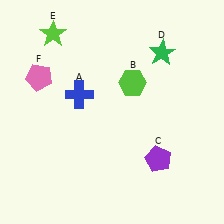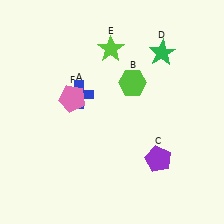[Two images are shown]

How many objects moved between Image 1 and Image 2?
2 objects moved between the two images.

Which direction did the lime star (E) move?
The lime star (E) moved right.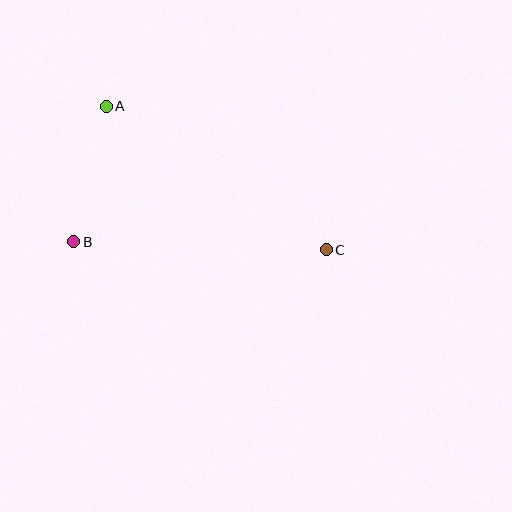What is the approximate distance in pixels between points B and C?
The distance between B and C is approximately 252 pixels.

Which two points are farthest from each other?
Points A and C are farthest from each other.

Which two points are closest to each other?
Points A and B are closest to each other.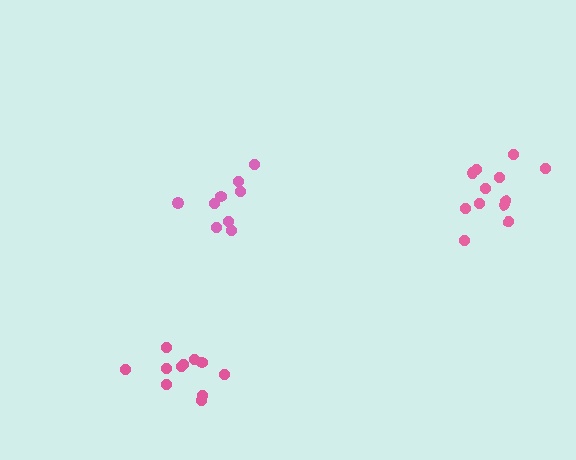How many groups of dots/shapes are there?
There are 3 groups.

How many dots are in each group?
Group 1: 9 dots, Group 2: 12 dots, Group 3: 11 dots (32 total).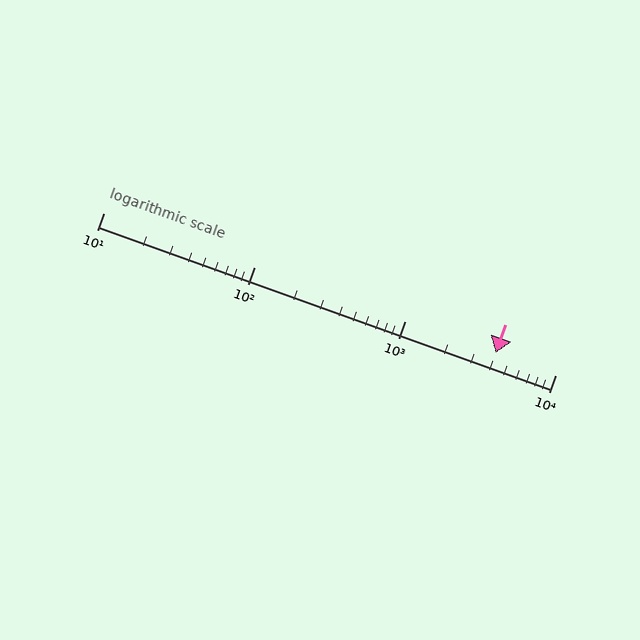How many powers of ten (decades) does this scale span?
The scale spans 3 decades, from 10 to 10000.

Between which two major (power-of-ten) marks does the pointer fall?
The pointer is between 1000 and 10000.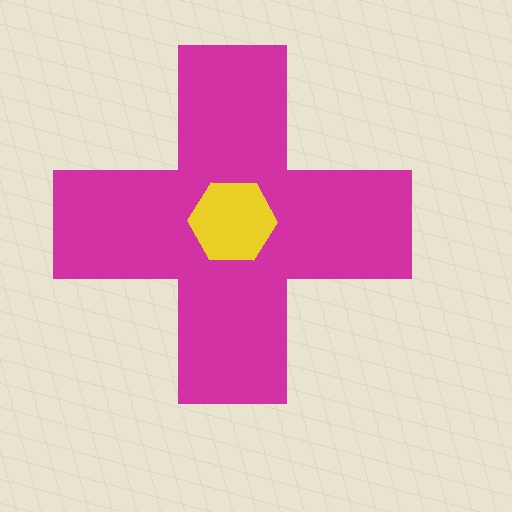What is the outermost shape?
The magenta cross.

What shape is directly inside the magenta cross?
The yellow hexagon.